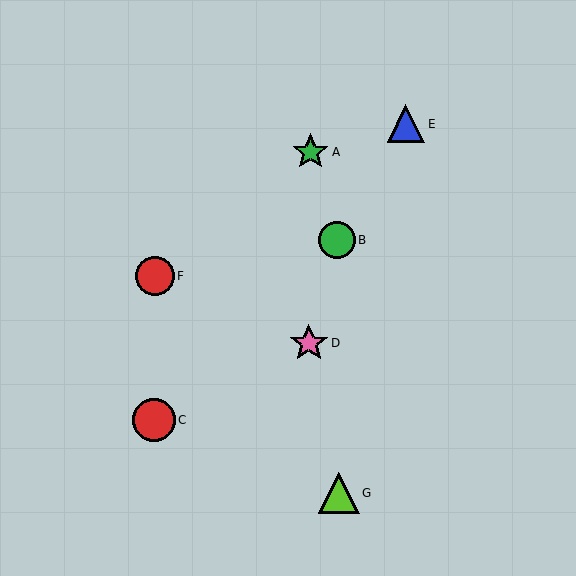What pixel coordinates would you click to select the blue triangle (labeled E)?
Click at (406, 124) to select the blue triangle E.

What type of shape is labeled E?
Shape E is a blue triangle.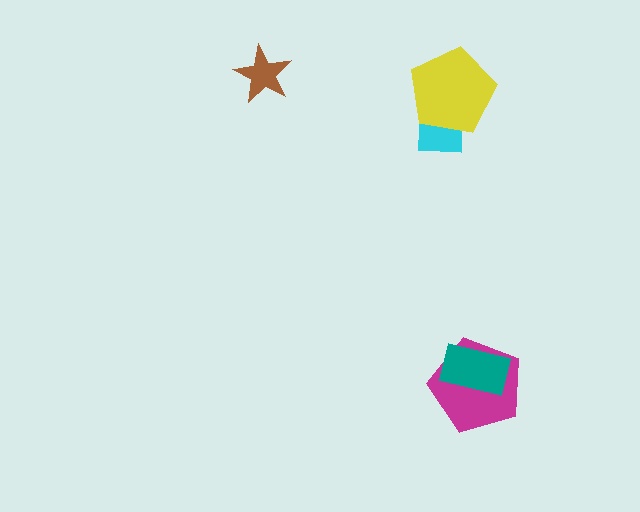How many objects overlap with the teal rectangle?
1 object overlaps with the teal rectangle.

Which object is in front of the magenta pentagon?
The teal rectangle is in front of the magenta pentagon.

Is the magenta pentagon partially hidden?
Yes, it is partially covered by another shape.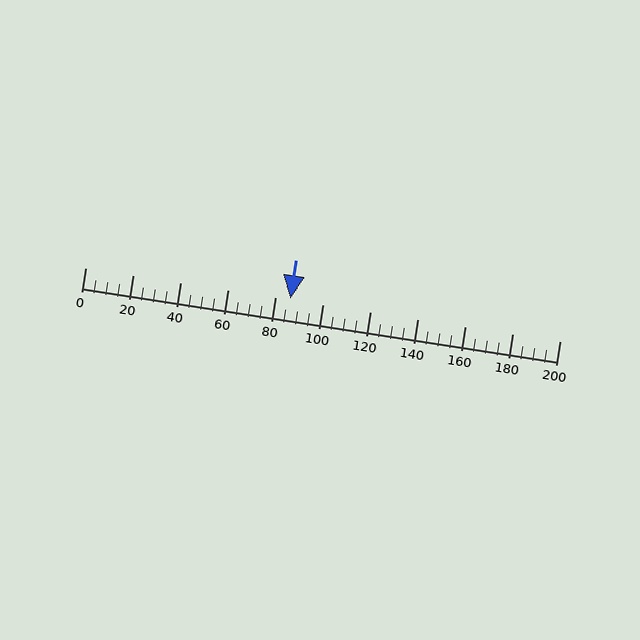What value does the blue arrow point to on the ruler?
The blue arrow points to approximately 86.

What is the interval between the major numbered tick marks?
The major tick marks are spaced 20 units apart.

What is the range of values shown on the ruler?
The ruler shows values from 0 to 200.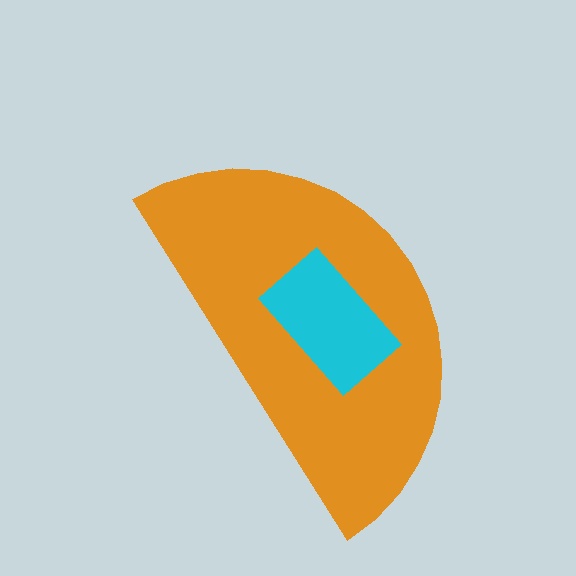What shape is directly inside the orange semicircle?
The cyan rectangle.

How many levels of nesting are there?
2.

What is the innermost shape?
The cyan rectangle.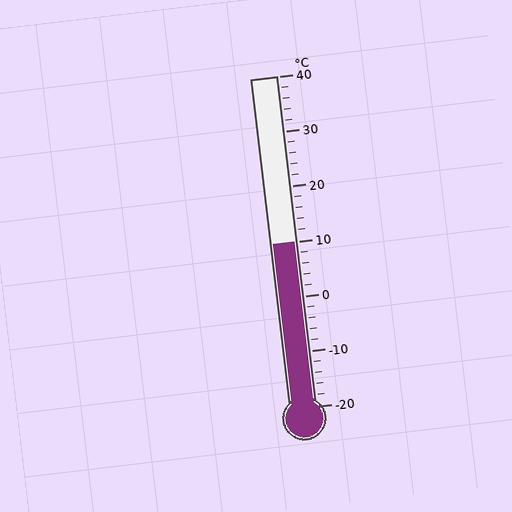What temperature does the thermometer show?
The thermometer shows approximately 10°C.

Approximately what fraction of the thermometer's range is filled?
The thermometer is filled to approximately 50% of its range.